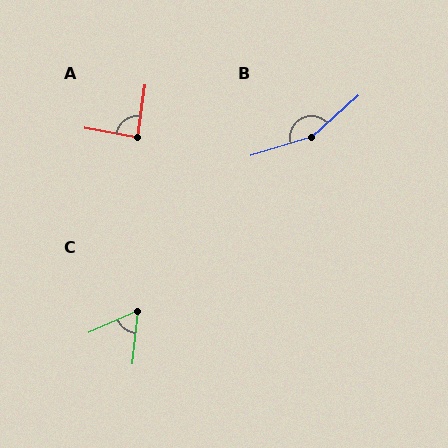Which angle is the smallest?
C, at approximately 60 degrees.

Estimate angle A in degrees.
Approximately 88 degrees.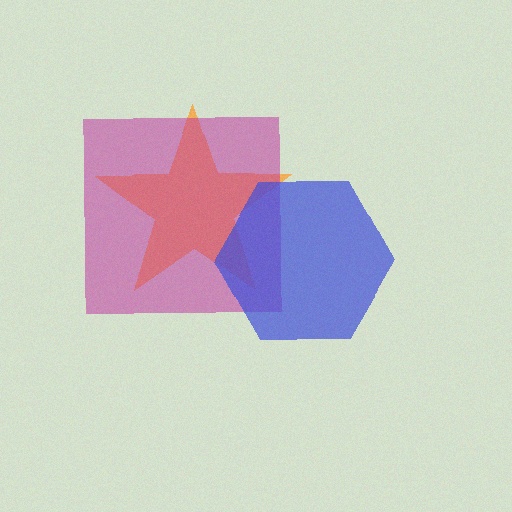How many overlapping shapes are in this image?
There are 3 overlapping shapes in the image.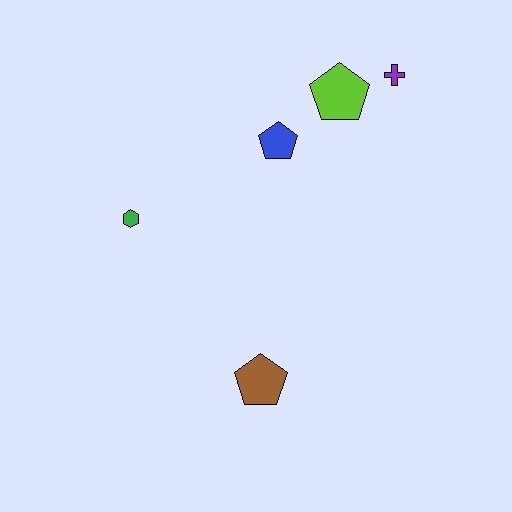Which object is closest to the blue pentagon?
The lime pentagon is closest to the blue pentagon.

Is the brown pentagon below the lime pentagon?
Yes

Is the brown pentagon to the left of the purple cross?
Yes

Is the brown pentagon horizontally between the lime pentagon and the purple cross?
No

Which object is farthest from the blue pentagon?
The brown pentagon is farthest from the blue pentagon.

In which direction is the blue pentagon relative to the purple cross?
The blue pentagon is to the left of the purple cross.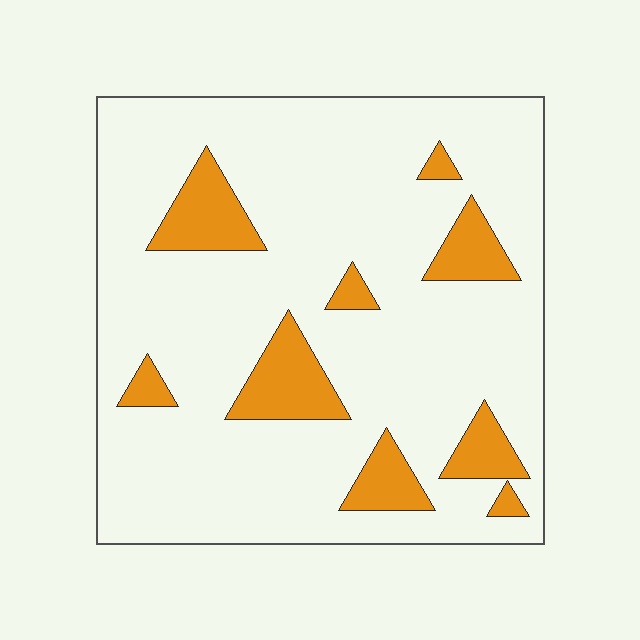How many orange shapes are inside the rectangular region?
9.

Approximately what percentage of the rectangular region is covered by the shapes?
Approximately 15%.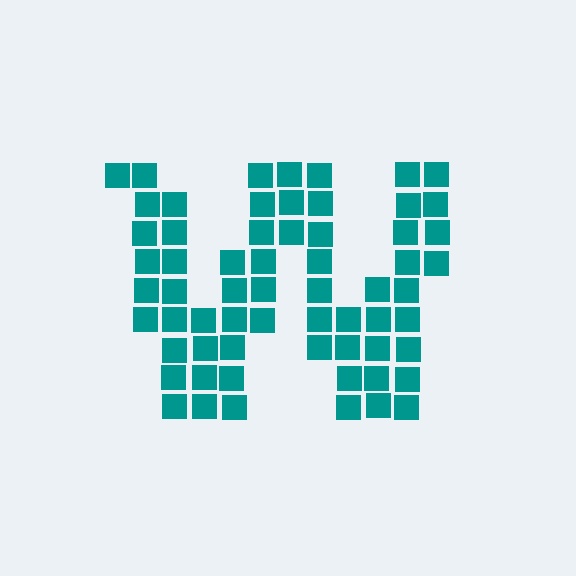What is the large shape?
The large shape is the letter W.